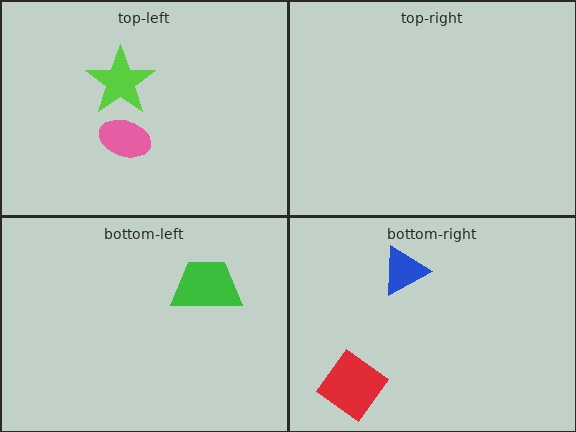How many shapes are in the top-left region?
2.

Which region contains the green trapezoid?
The bottom-left region.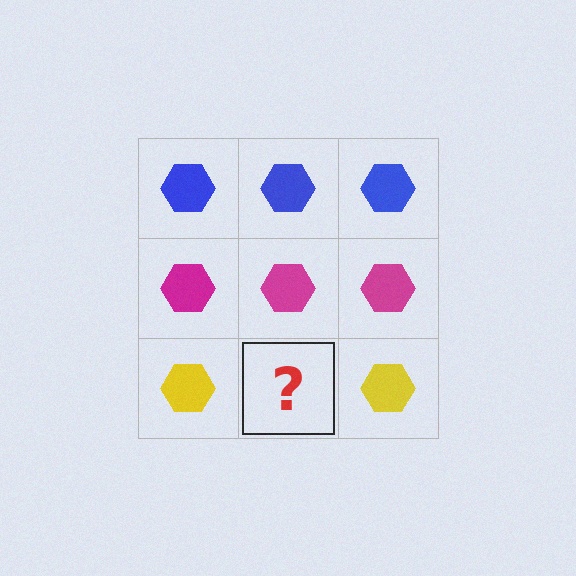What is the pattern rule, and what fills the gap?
The rule is that each row has a consistent color. The gap should be filled with a yellow hexagon.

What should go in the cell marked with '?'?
The missing cell should contain a yellow hexagon.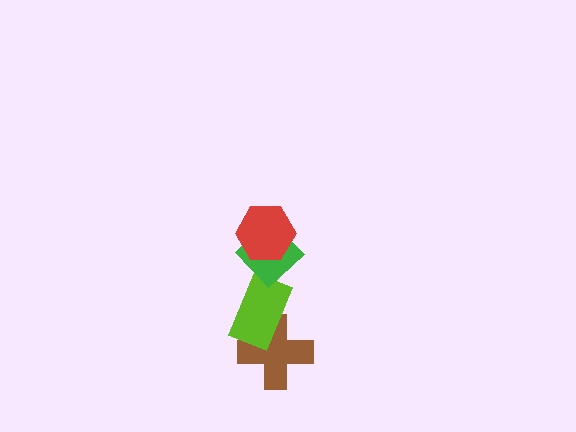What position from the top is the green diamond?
The green diamond is 2nd from the top.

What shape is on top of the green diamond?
The red hexagon is on top of the green diamond.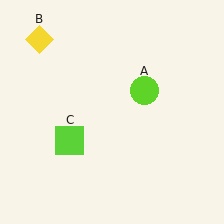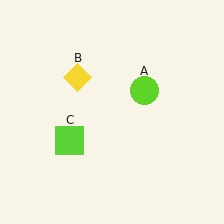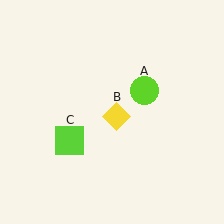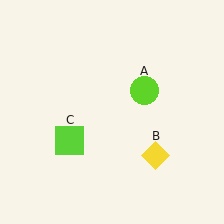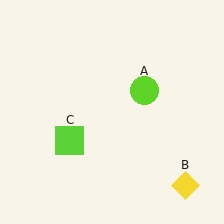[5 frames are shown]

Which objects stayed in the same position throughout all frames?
Lime circle (object A) and lime square (object C) remained stationary.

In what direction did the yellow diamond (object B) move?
The yellow diamond (object B) moved down and to the right.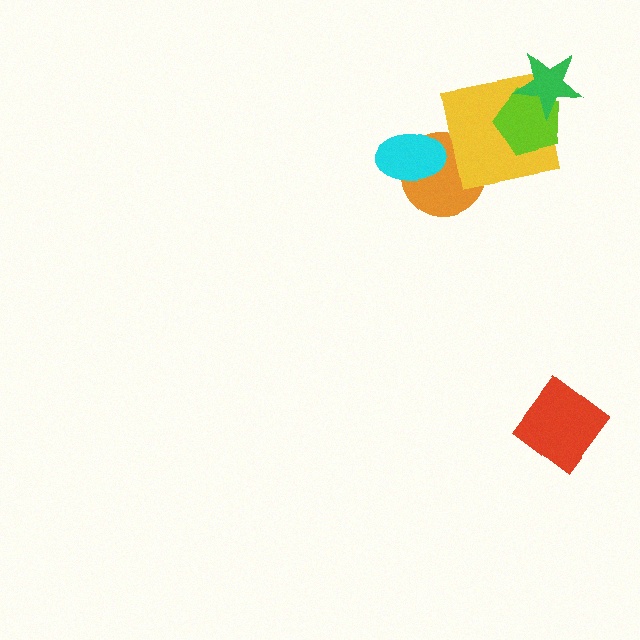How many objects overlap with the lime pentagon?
2 objects overlap with the lime pentagon.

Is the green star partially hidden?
No, no other shape covers it.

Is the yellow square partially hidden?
Yes, it is partially covered by another shape.